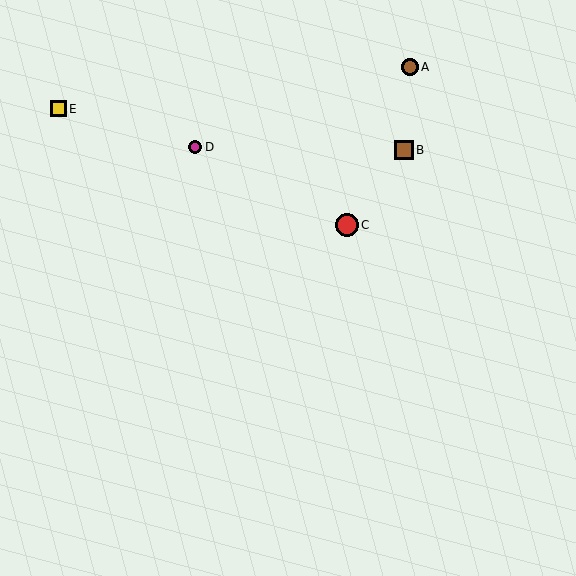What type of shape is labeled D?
Shape D is a magenta circle.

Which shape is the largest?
The red circle (labeled C) is the largest.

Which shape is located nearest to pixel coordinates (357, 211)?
The red circle (labeled C) at (347, 225) is nearest to that location.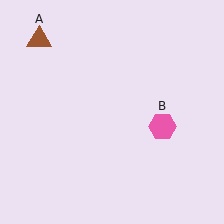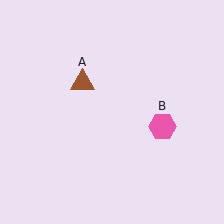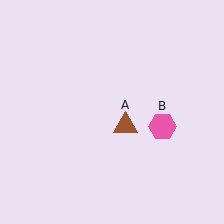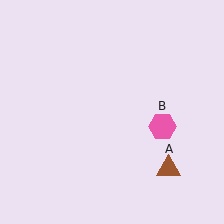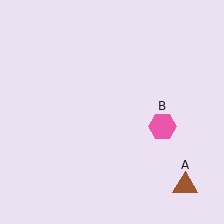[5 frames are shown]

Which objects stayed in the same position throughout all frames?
Pink hexagon (object B) remained stationary.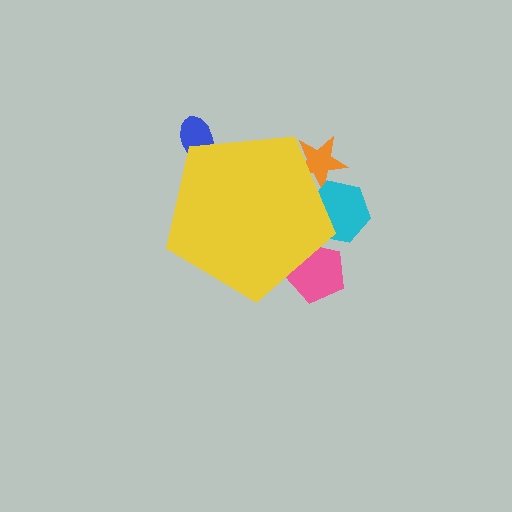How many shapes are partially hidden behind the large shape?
5 shapes are partially hidden.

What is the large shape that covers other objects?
A yellow pentagon.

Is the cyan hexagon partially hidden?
Yes, the cyan hexagon is partially hidden behind the yellow pentagon.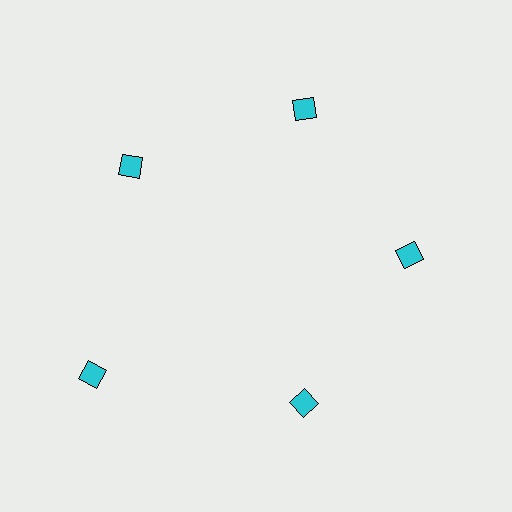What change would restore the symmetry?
The symmetry would be restored by moving it inward, back onto the ring so that all 5 diamonds sit at equal angles and equal distance from the center.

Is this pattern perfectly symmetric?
No. The 5 cyan diamonds are arranged in a ring, but one element near the 8 o'clock position is pushed outward from the center, breaking the 5-fold rotational symmetry.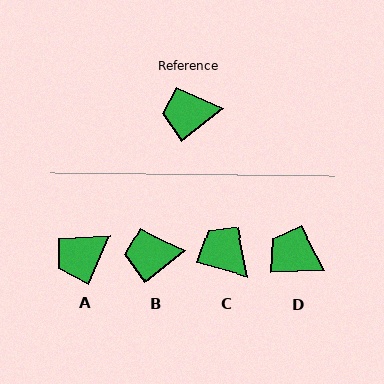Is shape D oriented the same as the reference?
No, it is off by about 37 degrees.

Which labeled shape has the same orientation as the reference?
B.